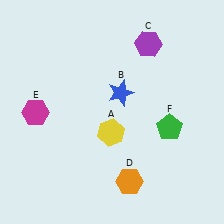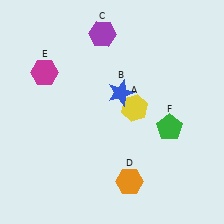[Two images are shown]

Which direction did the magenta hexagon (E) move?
The magenta hexagon (E) moved up.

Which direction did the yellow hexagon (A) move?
The yellow hexagon (A) moved up.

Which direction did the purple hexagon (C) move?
The purple hexagon (C) moved left.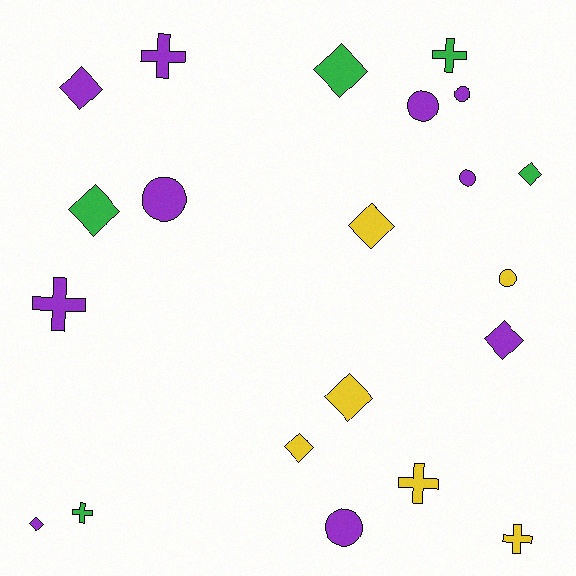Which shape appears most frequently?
Diamond, with 9 objects.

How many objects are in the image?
There are 21 objects.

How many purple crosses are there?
There are 2 purple crosses.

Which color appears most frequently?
Purple, with 10 objects.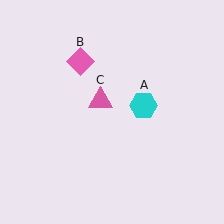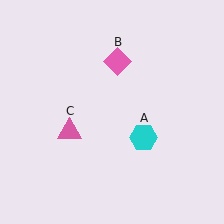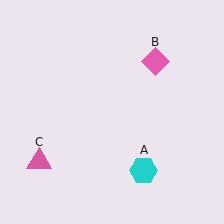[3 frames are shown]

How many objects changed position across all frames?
3 objects changed position: cyan hexagon (object A), pink diamond (object B), pink triangle (object C).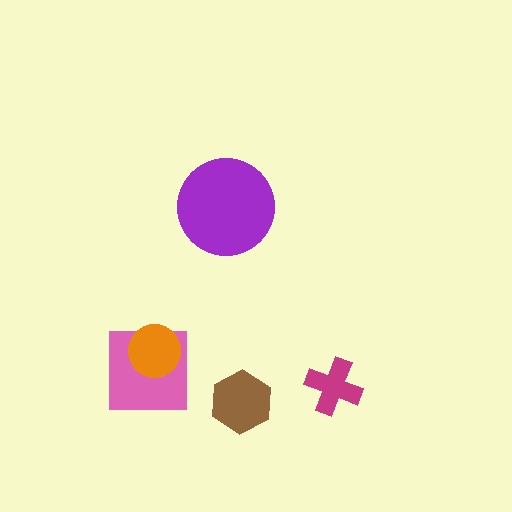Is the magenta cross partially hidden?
No, no other shape covers it.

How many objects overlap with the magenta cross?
0 objects overlap with the magenta cross.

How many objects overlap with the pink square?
1 object overlaps with the pink square.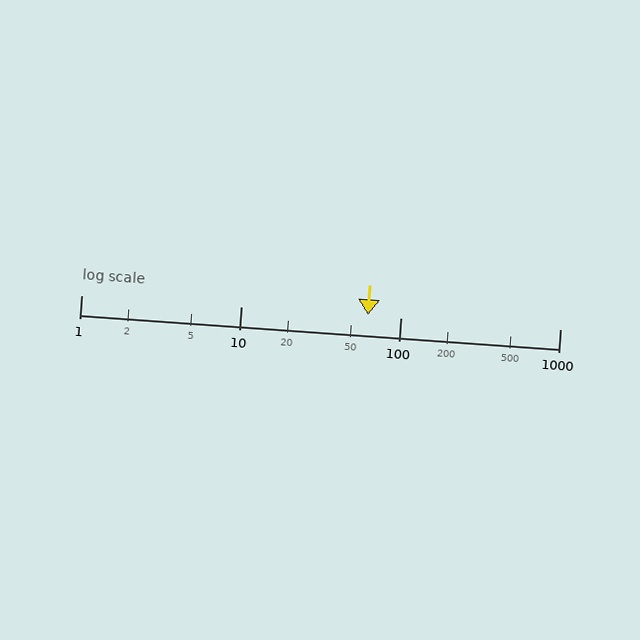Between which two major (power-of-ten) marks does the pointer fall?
The pointer is between 10 and 100.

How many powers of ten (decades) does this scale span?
The scale spans 3 decades, from 1 to 1000.